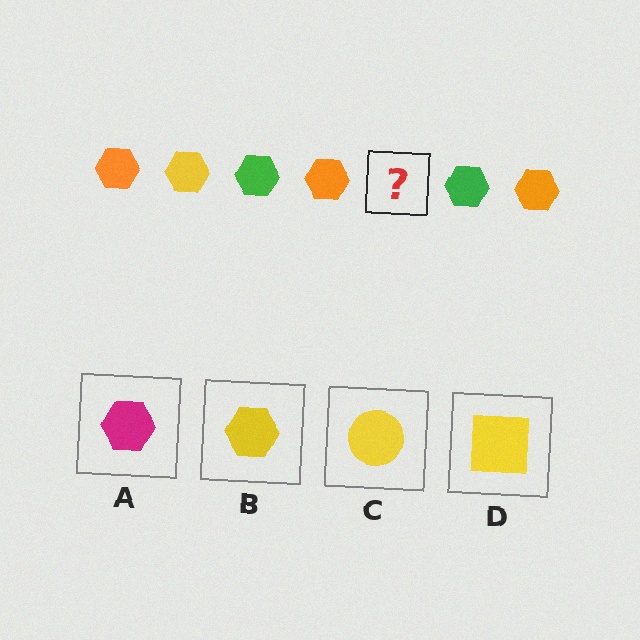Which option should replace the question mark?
Option B.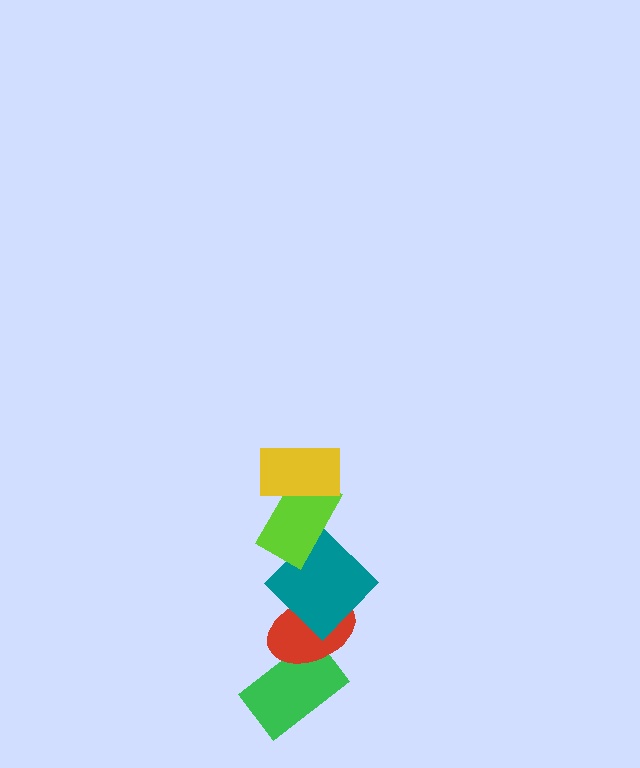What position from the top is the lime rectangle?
The lime rectangle is 2nd from the top.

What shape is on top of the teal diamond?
The lime rectangle is on top of the teal diamond.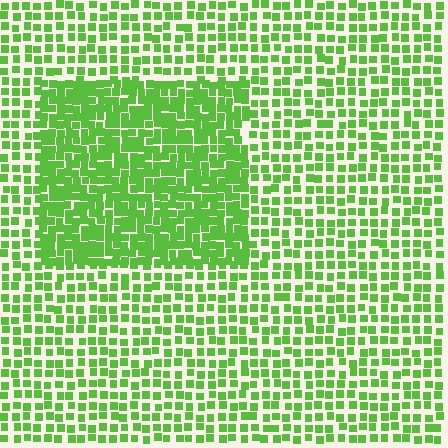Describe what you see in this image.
The image contains small lime elements arranged at two different densities. A rectangle-shaped region is visible where the elements are more densely packed than the surrounding area.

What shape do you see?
I see a rectangle.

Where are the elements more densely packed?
The elements are more densely packed inside the rectangle boundary.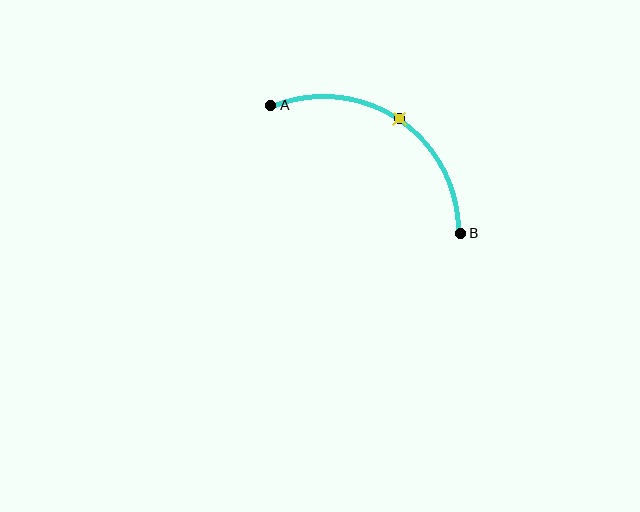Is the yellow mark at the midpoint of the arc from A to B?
Yes. The yellow mark lies on the arc at equal arc-length from both A and B — it is the arc midpoint.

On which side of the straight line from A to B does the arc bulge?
The arc bulges above and to the right of the straight line connecting A and B.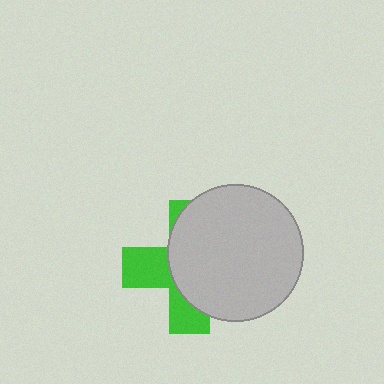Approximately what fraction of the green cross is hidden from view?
Roughly 62% of the green cross is hidden behind the light gray circle.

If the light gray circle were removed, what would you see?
You would see the complete green cross.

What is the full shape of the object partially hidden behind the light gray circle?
The partially hidden object is a green cross.